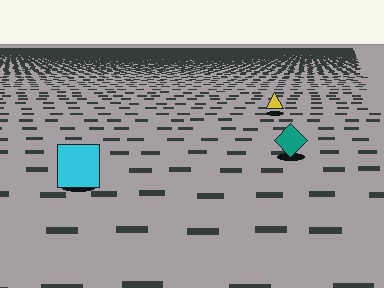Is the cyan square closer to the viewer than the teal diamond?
Yes. The cyan square is closer — you can tell from the texture gradient: the ground texture is coarser near it.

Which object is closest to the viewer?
The cyan square is closest. The texture marks near it are larger and more spread out.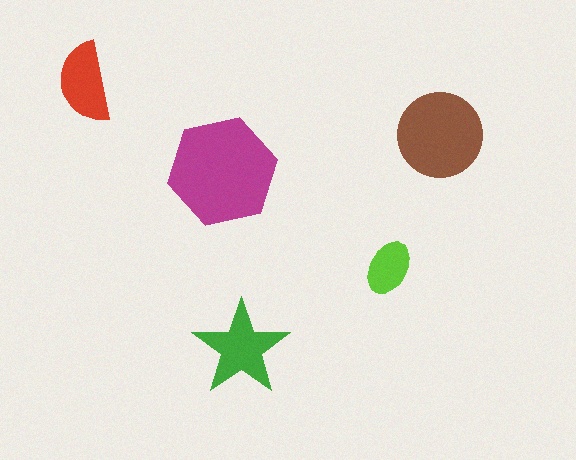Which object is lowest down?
The green star is bottommost.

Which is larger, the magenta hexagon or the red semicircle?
The magenta hexagon.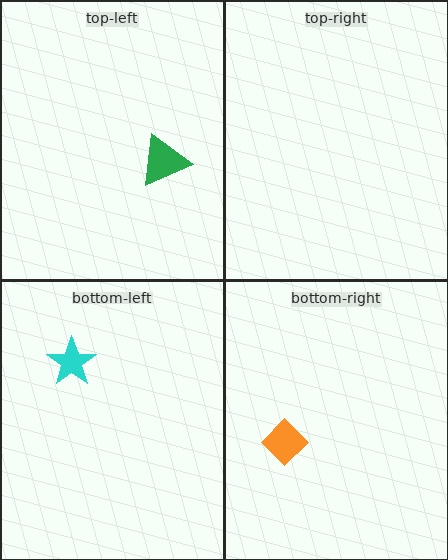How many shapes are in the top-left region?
1.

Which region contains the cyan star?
The bottom-left region.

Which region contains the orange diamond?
The bottom-right region.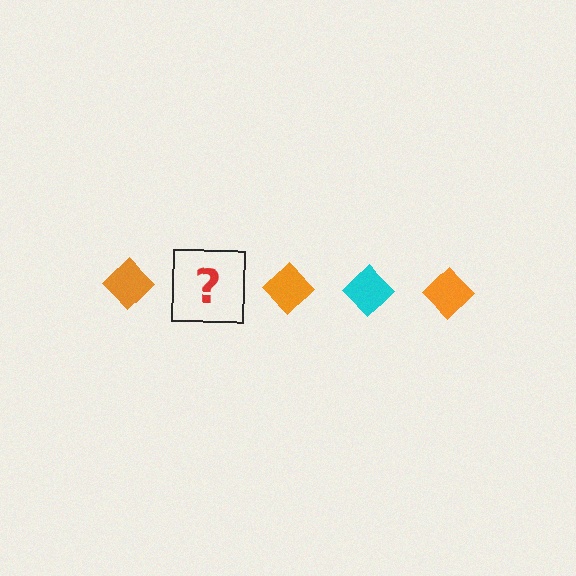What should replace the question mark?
The question mark should be replaced with a cyan diamond.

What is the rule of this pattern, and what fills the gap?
The rule is that the pattern cycles through orange, cyan diamonds. The gap should be filled with a cyan diamond.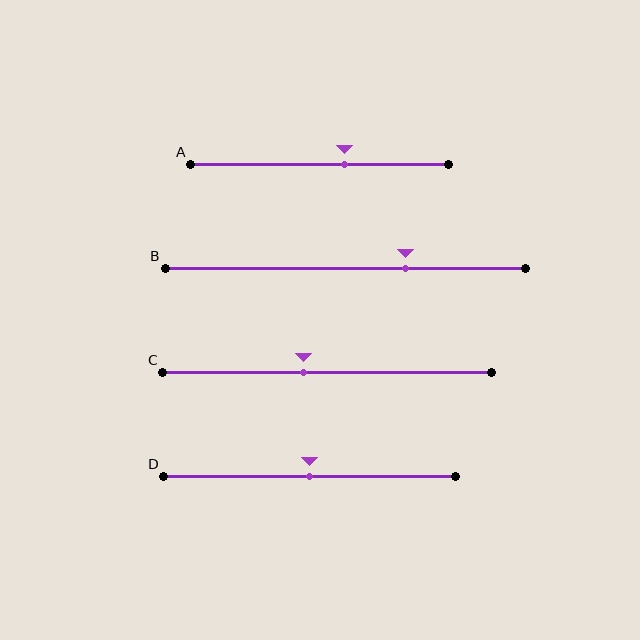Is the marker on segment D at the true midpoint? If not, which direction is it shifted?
Yes, the marker on segment D is at the true midpoint.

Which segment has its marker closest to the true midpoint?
Segment D has its marker closest to the true midpoint.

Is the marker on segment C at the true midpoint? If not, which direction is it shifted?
No, the marker on segment C is shifted to the left by about 7% of the segment length.